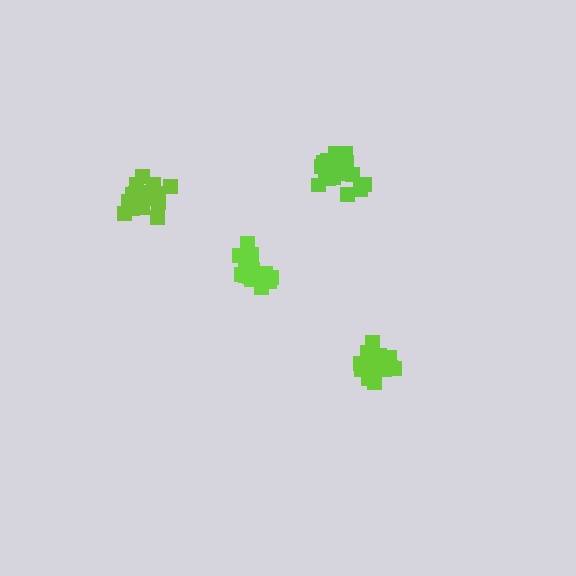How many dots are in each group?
Group 1: 17 dots, Group 2: 21 dots, Group 3: 19 dots, Group 4: 19 dots (76 total).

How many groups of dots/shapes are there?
There are 4 groups.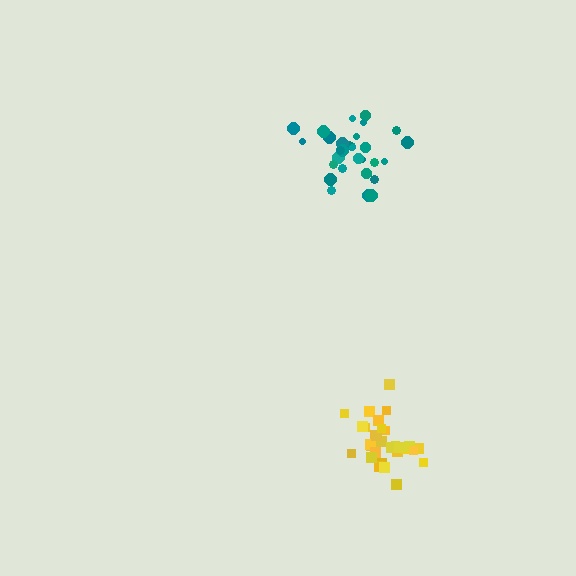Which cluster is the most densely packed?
Yellow.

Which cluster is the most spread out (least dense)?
Teal.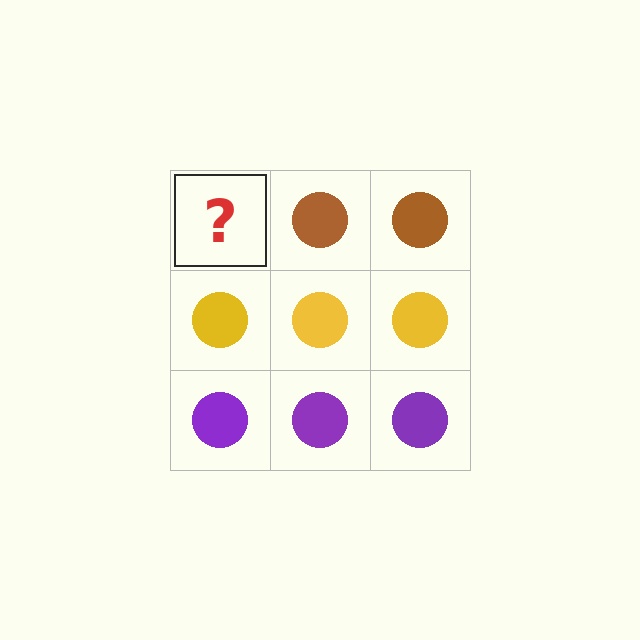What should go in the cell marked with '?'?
The missing cell should contain a brown circle.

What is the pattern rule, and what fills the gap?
The rule is that each row has a consistent color. The gap should be filled with a brown circle.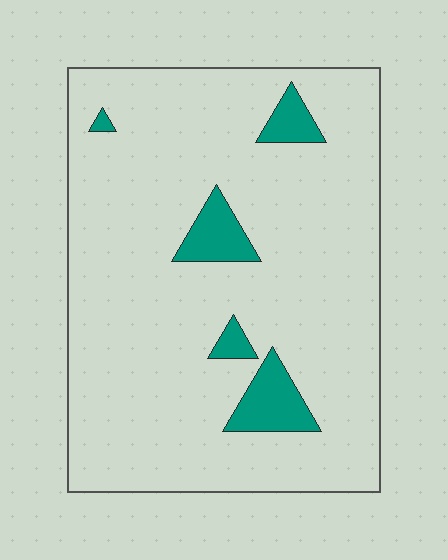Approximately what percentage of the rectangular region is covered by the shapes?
Approximately 10%.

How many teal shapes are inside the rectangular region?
5.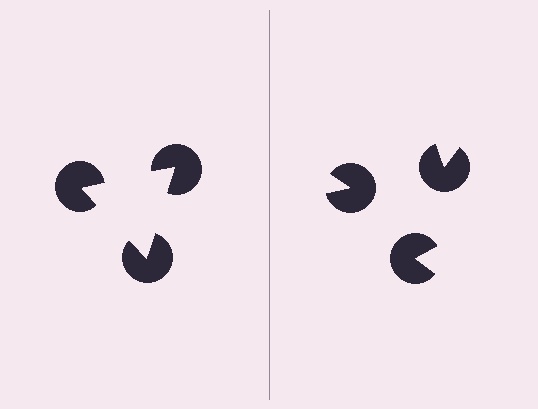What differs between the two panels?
The pac-man discs are positioned identically on both sides; only the wedge orientations differ. On the left they align to a triangle; on the right they are misaligned.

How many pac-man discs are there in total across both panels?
6 — 3 on each side.